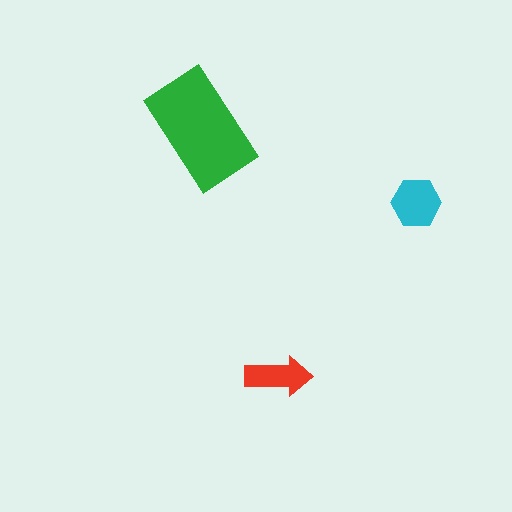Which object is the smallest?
The red arrow.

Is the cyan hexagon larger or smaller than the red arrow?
Larger.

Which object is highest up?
The green rectangle is topmost.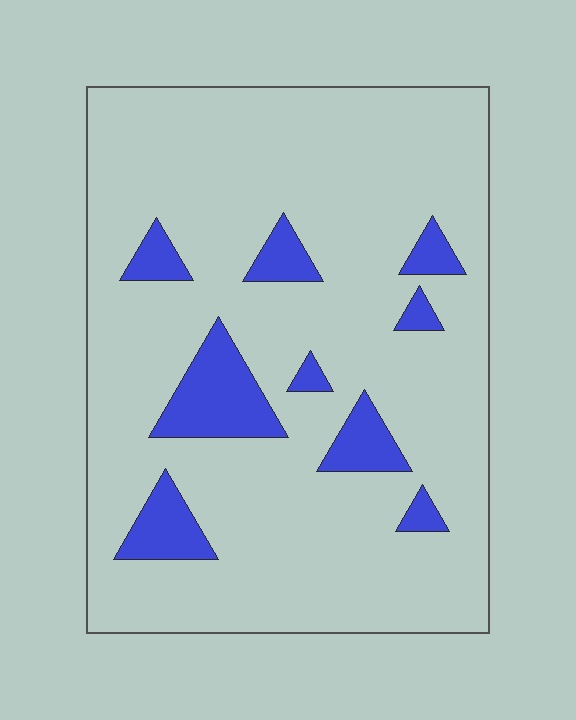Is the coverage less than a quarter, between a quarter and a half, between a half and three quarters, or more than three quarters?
Less than a quarter.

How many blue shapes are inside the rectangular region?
9.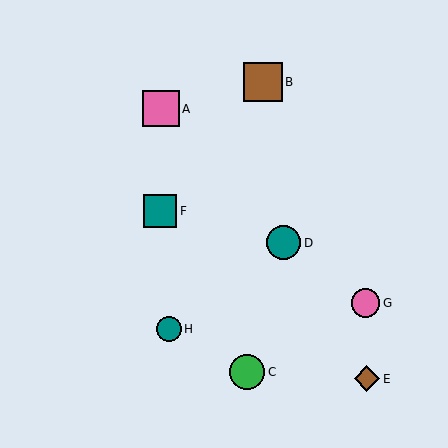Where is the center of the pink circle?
The center of the pink circle is at (366, 303).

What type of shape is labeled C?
Shape C is a green circle.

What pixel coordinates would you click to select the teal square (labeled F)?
Click at (160, 211) to select the teal square F.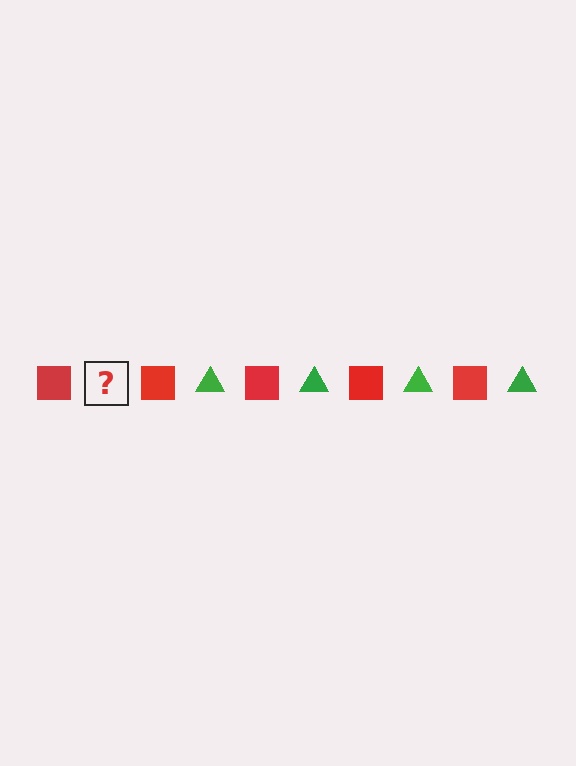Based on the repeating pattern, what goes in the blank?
The blank should be a green triangle.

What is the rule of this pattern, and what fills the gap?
The rule is that the pattern alternates between red square and green triangle. The gap should be filled with a green triangle.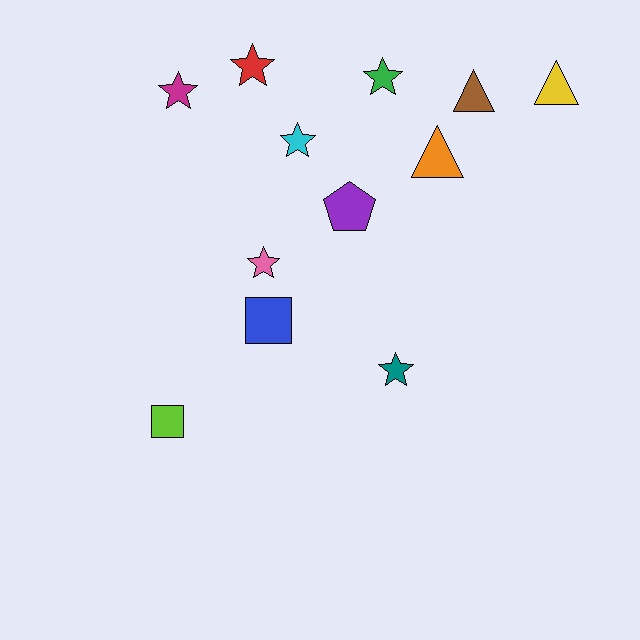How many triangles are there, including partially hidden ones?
There are 3 triangles.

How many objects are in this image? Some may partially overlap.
There are 12 objects.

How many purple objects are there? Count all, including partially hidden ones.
There is 1 purple object.